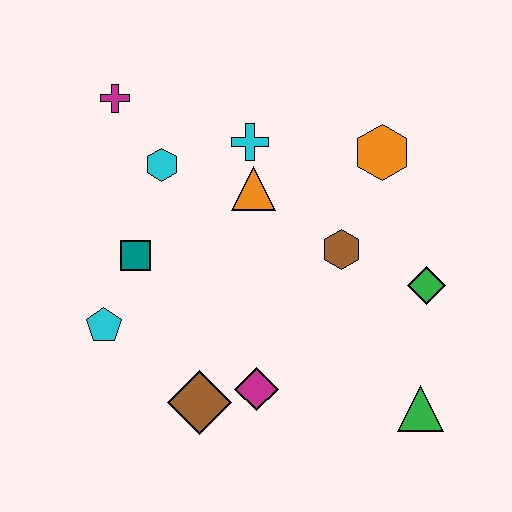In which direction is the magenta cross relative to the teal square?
The magenta cross is above the teal square.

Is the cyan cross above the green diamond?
Yes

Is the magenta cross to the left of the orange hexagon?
Yes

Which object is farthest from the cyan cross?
The green triangle is farthest from the cyan cross.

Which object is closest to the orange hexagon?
The brown hexagon is closest to the orange hexagon.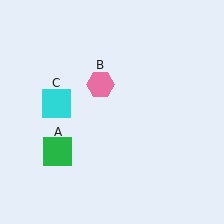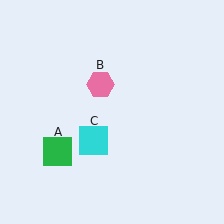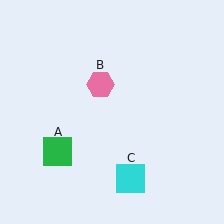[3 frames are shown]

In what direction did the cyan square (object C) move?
The cyan square (object C) moved down and to the right.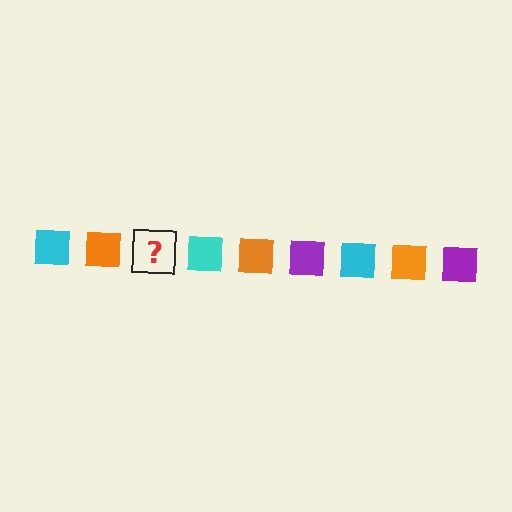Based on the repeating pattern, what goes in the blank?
The blank should be a purple square.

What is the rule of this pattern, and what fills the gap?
The rule is that the pattern cycles through cyan, orange, purple squares. The gap should be filled with a purple square.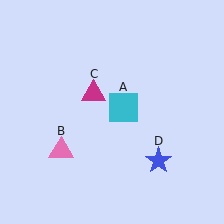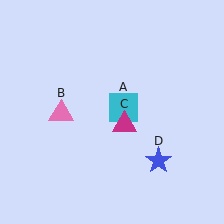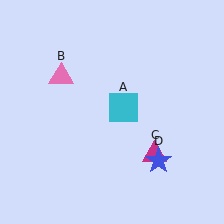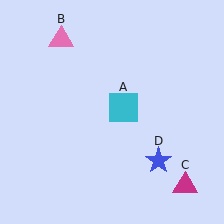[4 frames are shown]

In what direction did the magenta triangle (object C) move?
The magenta triangle (object C) moved down and to the right.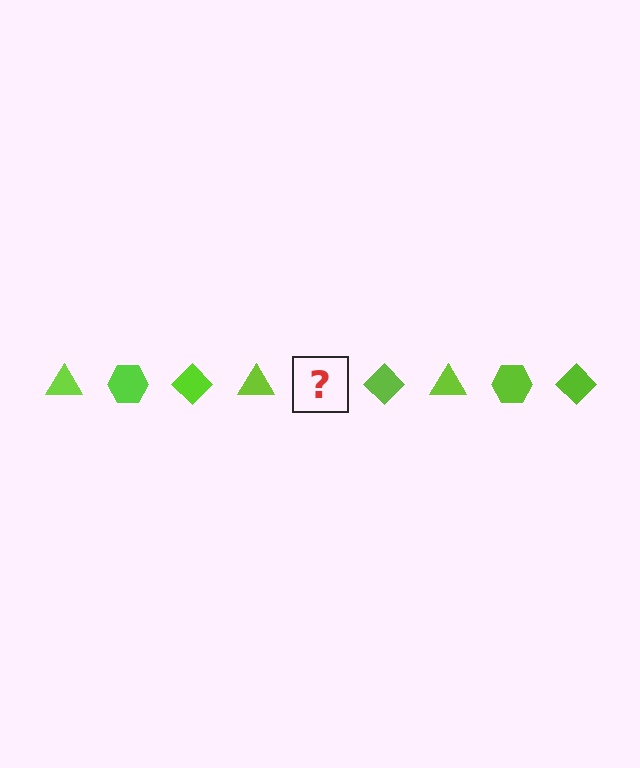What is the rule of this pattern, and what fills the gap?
The rule is that the pattern cycles through triangle, hexagon, diamond shapes in lime. The gap should be filled with a lime hexagon.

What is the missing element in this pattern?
The missing element is a lime hexagon.